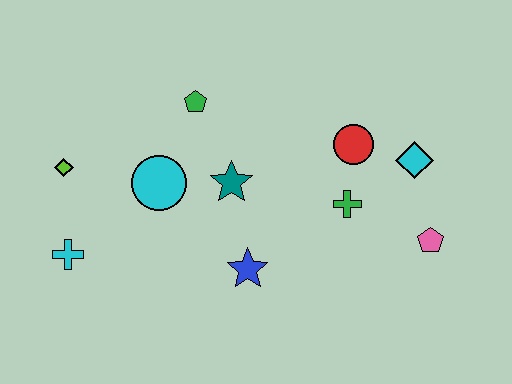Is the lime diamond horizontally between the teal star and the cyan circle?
No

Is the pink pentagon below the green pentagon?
Yes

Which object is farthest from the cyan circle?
The pink pentagon is farthest from the cyan circle.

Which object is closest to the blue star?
The teal star is closest to the blue star.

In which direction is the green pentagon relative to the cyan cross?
The green pentagon is above the cyan cross.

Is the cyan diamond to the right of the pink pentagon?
No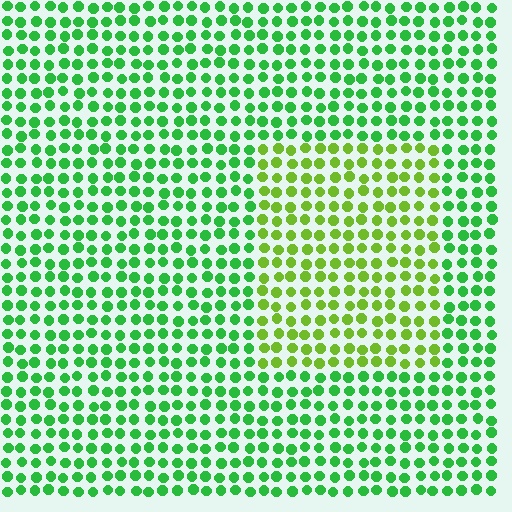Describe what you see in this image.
The image is filled with small green elements in a uniform arrangement. A rectangle-shaped region is visible where the elements are tinted to a slightly different hue, forming a subtle color boundary.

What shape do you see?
I see a rectangle.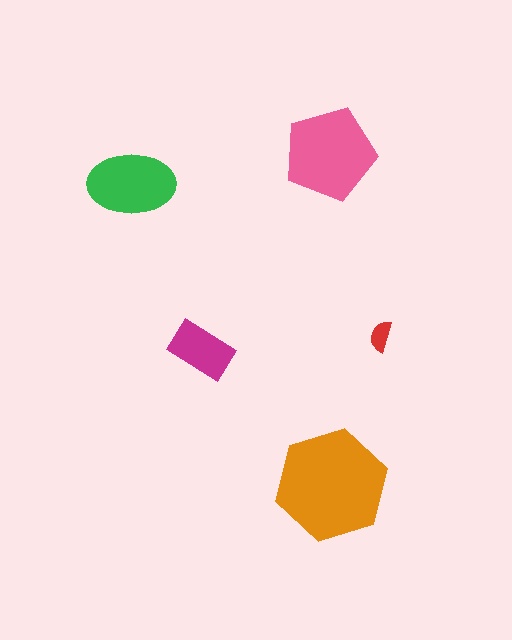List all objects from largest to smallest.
The orange hexagon, the pink pentagon, the green ellipse, the magenta rectangle, the red semicircle.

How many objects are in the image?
There are 5 objects in the image.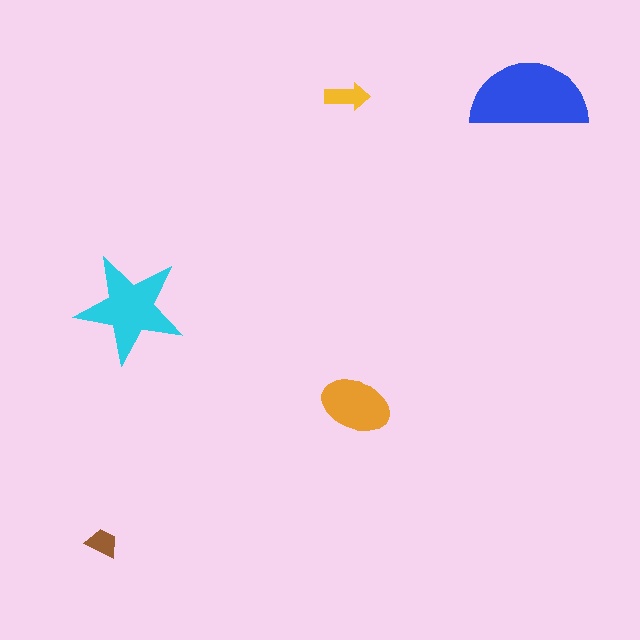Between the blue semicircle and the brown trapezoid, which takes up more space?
The blue semicircle.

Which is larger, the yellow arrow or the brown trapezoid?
The yellow arrow.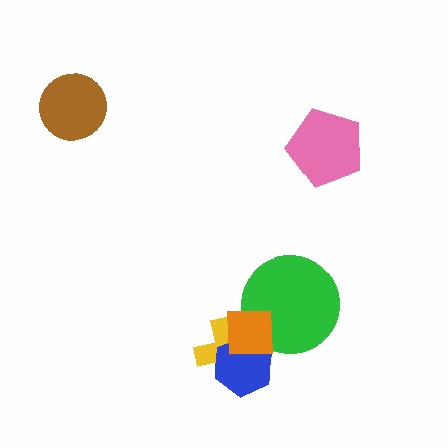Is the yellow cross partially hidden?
Yes, it is partially covered by another shape.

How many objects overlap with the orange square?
3 objects overlap with the orange square.